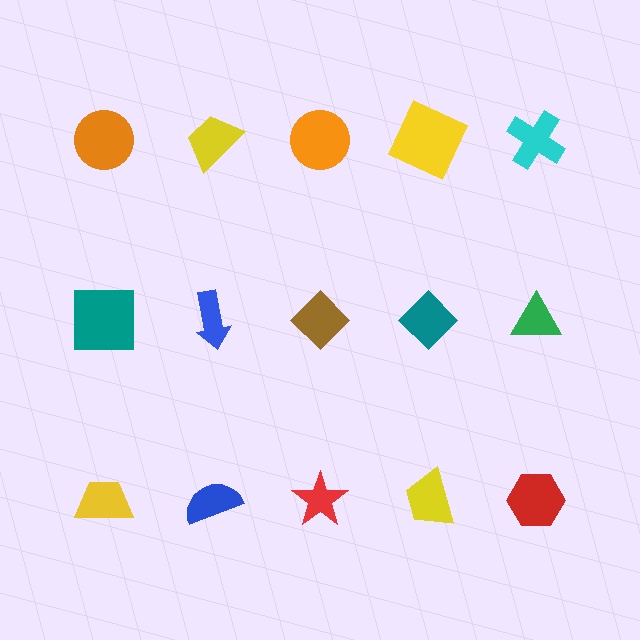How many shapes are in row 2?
5 shapes.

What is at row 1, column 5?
A cyan cross.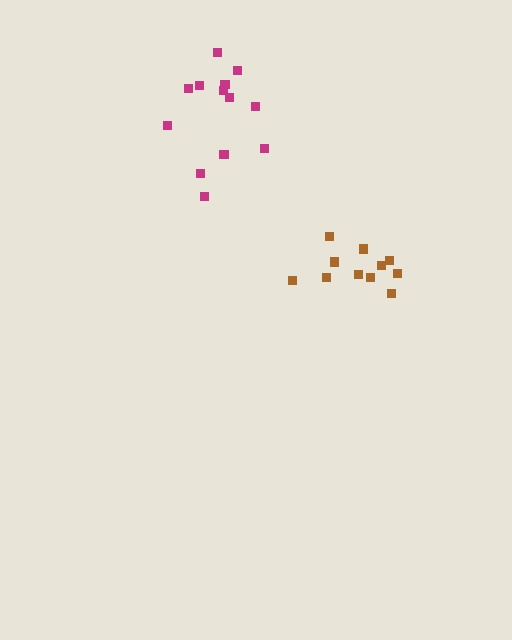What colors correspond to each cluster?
The clusters are colored: magenta, brown.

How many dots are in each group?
Group 1: 13 dots, Group 2: 11 dots (24 total).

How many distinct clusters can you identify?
There are 2 distinct clusters.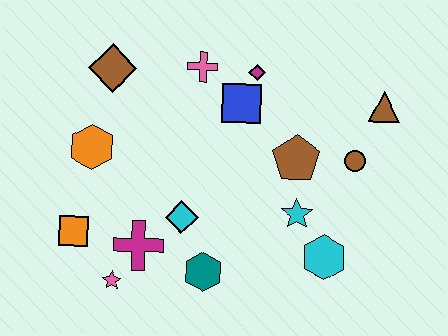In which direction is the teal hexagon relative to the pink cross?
The teal hexagon is below the pink cross.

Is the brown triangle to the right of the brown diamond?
Yes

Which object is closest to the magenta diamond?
The blue square is closest to the magenta diamond.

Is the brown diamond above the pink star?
Yes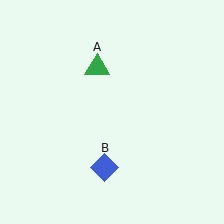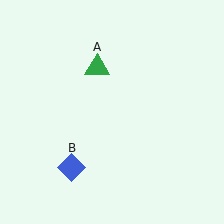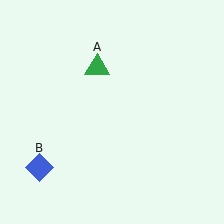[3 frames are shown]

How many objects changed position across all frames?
1 object changed position: blue diamond (object B).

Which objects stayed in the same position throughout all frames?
Green triangle (object A) remained stationary.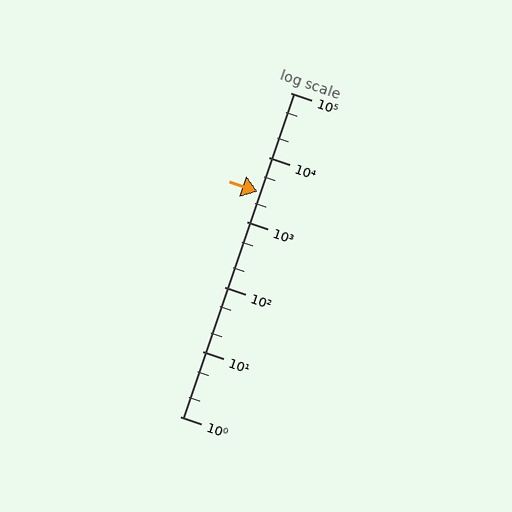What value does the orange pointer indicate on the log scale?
The pointer indicates approximately 3000.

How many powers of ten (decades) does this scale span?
The scale spans 5 decades, from 1 to 100000.